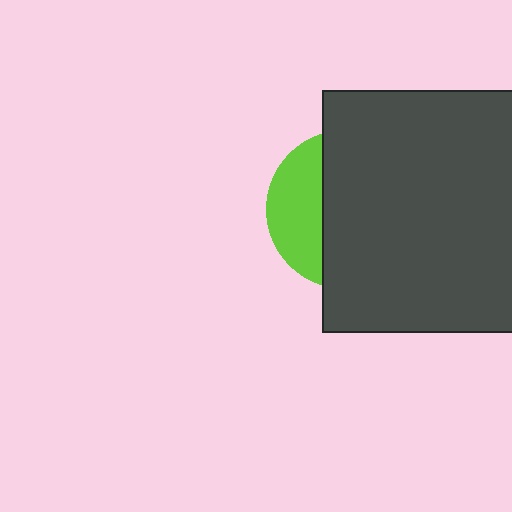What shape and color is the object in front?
The object in front is a dark gray square.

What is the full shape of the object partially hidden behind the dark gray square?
The partially hidden object is a lime circle.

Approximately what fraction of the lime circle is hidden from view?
Roughly 69% of the lime circle is hidden behind the dark gray square.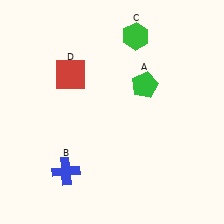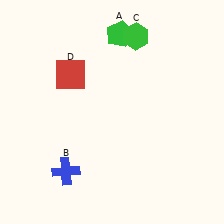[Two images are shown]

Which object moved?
The green pentagon (A) moved up.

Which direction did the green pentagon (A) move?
The green pentagon (A) moved up.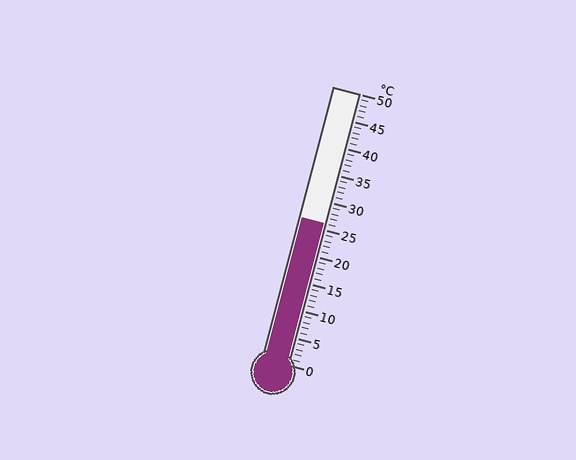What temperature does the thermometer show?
The thermometer shows approximately 26°C.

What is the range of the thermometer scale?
The thermometer scale ranges from 0°C to 50°C.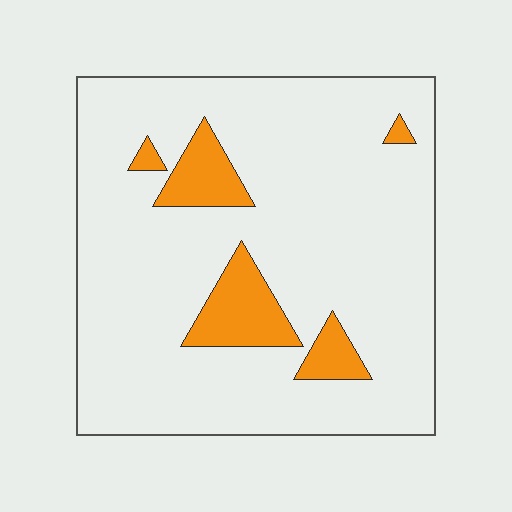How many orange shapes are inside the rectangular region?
5.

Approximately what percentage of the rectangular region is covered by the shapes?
Approximately 10%.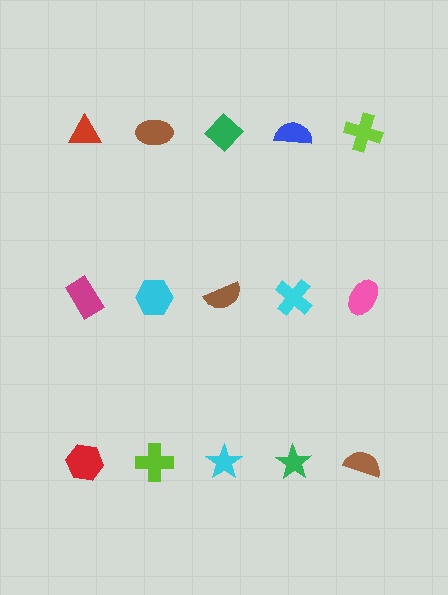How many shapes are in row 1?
5 shapes.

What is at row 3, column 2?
A lime cross.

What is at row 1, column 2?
A brown ellipse.